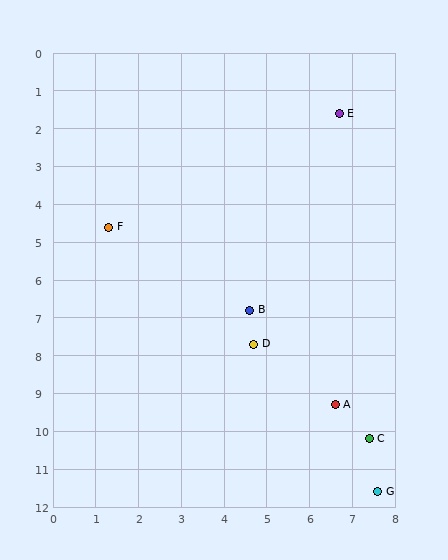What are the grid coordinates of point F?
Point F is at approximately (1.3, 4.6).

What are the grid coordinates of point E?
Point E is at approximately (6.7, 1.6).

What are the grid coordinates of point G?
Point G is at approximately (7.6, 11.6).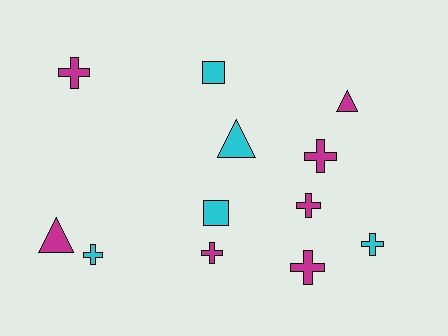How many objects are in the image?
There are 12 objects.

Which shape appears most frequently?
Cross, with 7 objects.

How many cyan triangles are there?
There is 1 cyan triangle.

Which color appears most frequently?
Magenta, with 7 objects.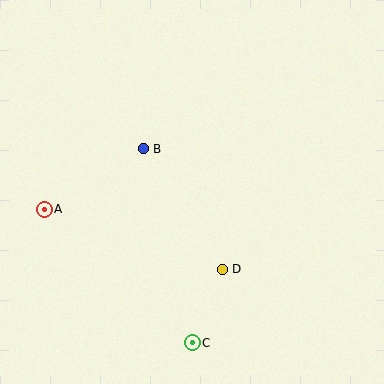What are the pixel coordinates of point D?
Point D is at (222, 269).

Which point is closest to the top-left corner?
Point B is closest to the top-left corner.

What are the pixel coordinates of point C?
Point C is at (192, 343).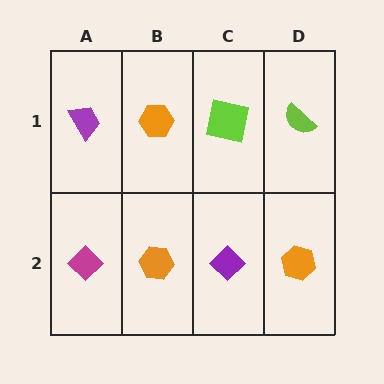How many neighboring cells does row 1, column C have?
3.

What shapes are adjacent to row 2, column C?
A lime square (row 1, column C), an orange hexagon (row 2, column B), an orange hexagon (row 2, column D).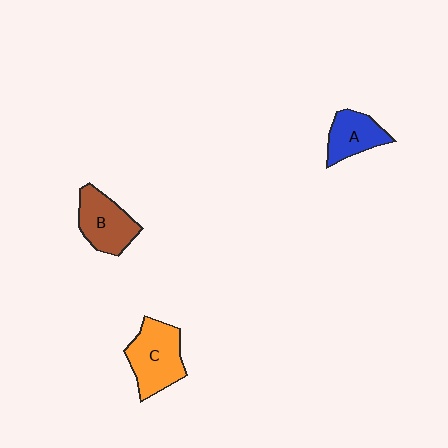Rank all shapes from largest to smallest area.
From largest to smallest: C (orange), B (brown), A (blue).